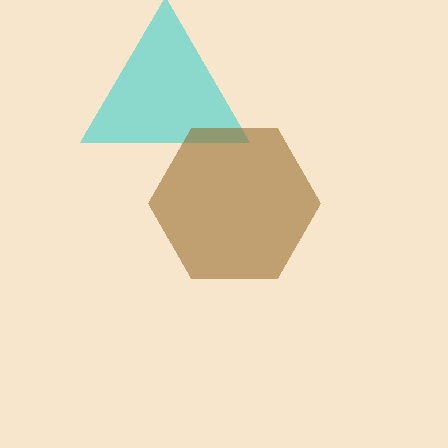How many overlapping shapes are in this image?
There are 2 overlapping shapes in the image.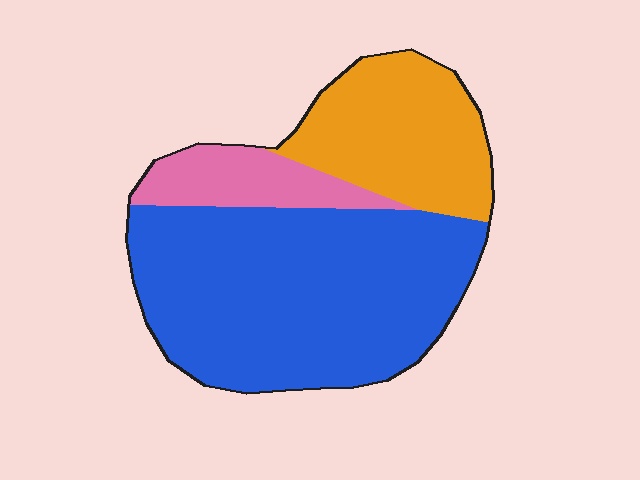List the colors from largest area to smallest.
From largest to smallest: blue, orange, pink.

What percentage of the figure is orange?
Orange covers 27% of the figure.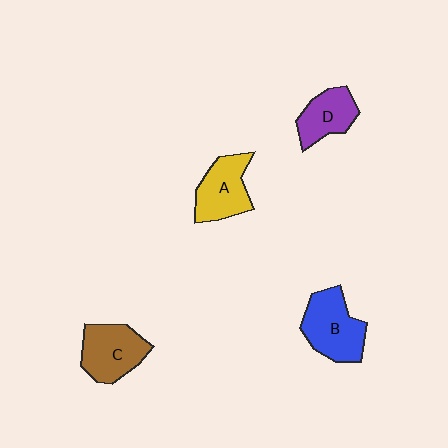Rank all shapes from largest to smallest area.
From largest to smallest: B (blue), C (brown), A (yellow), D (purple).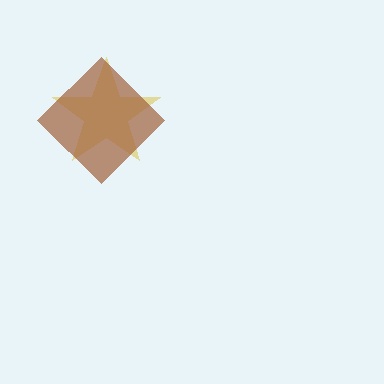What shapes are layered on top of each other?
The layered shapes are: a yellow star, a brown diamond.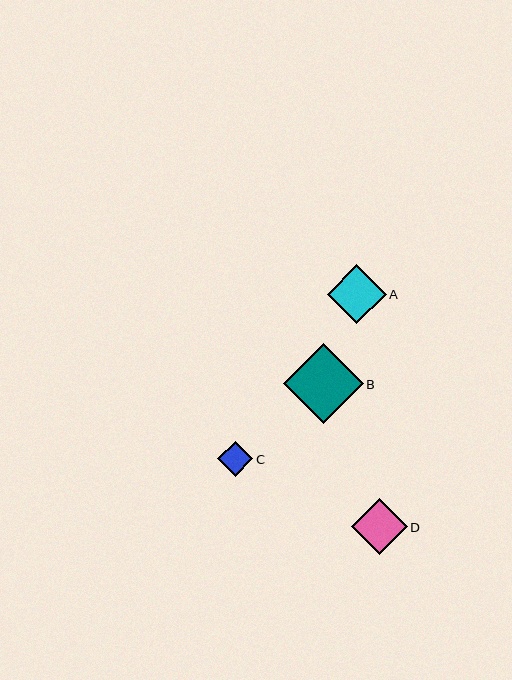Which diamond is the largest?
Diamond B is the largest with a size of approximately 80 pixels.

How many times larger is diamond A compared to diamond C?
Diamond A is approximately 1.7 times the size of diamond C.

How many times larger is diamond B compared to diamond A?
Diamond B is approximately 1.4 times the size of diamond A.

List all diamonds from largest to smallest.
From largest to smallest: B, A, D, C.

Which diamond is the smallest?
Diamond C is the smallest with a size of approximately 35 pixels.